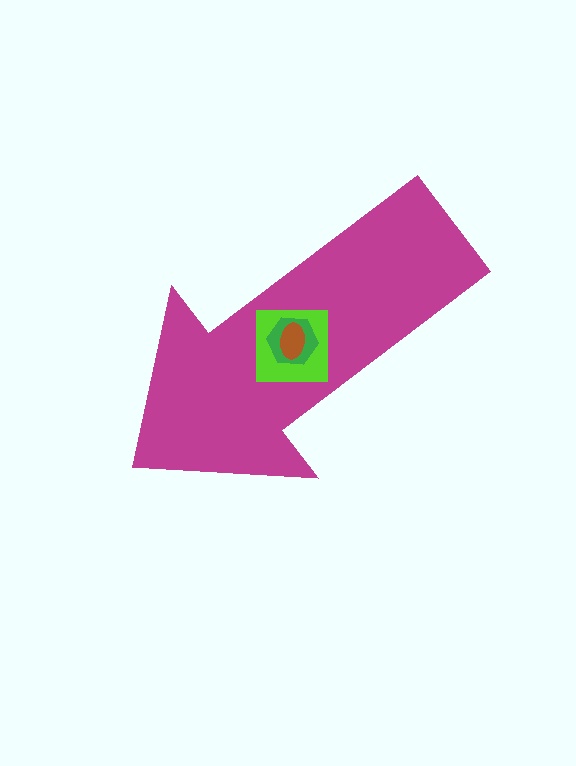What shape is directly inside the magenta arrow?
The lime square.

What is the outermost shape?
The magenta arrow.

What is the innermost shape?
The brown ellipse.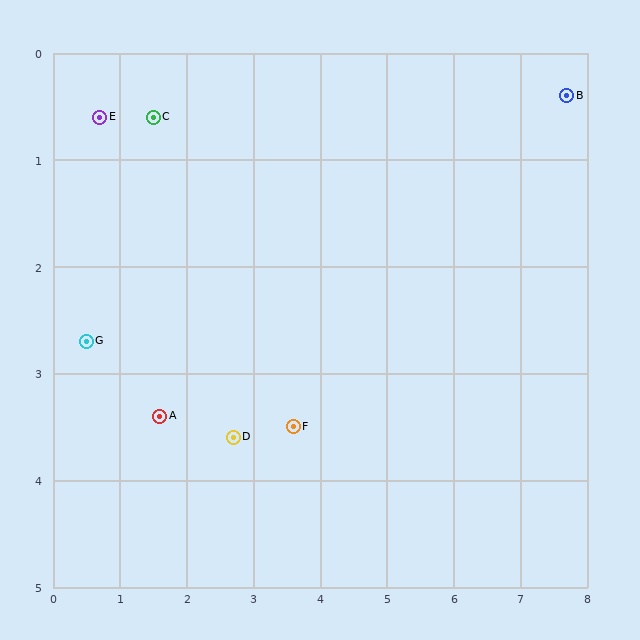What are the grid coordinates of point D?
Point D is at approximately (2.7, 3.6).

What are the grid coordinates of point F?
Point F is at approximately (3.6, 3.5).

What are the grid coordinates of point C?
Point C is at approximately (1.5, 0.6).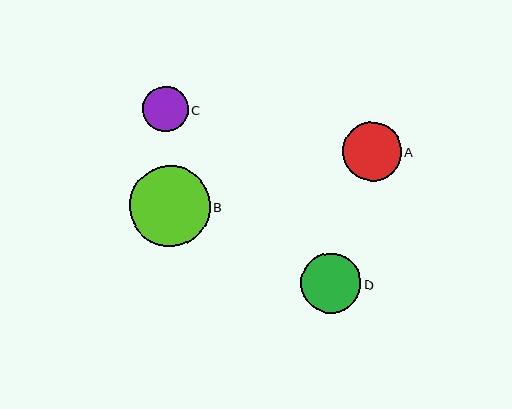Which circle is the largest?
Circle B is the largest with a size of approximately 81 pixels.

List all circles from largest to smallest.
From largest to smallest: B, D, A, C.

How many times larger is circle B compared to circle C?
Circle B is approximately 1.8 times the size of circle C.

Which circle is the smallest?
Circle C is the smallest with a size of approximately 46 pixels.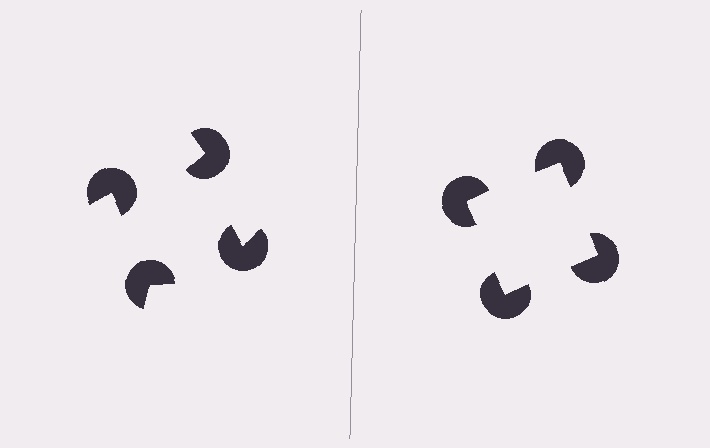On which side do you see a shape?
An illusory square appears on the right side. On the left side the wedge cuts are rotated, so no coherent shape forms.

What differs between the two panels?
The pac-man discs are positioned identically on both sides; only the wedge orientations differ. On the right they align to a square; on the left they are misaligned.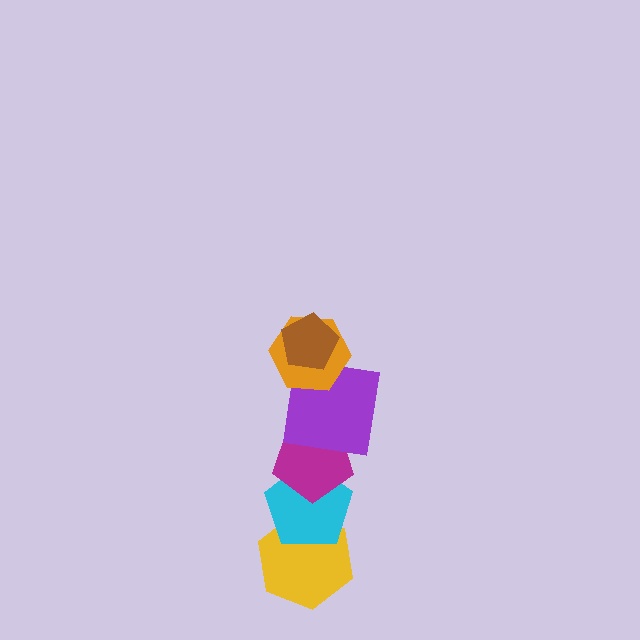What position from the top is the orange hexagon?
The orange hexagon is 2nd from the top.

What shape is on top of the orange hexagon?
The brown pentagon is on top of the orange hexagon.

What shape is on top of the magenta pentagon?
The purple square is on top of the magenta pentagon.